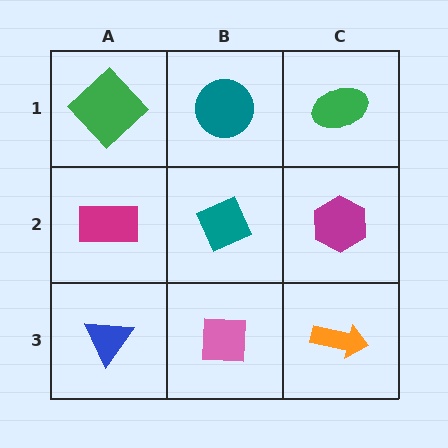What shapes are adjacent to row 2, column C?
A green ellipse (row 1, column C), an orange arrow (row 3, column C), a teal diamond (row 2, column B).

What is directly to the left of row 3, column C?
A pink square.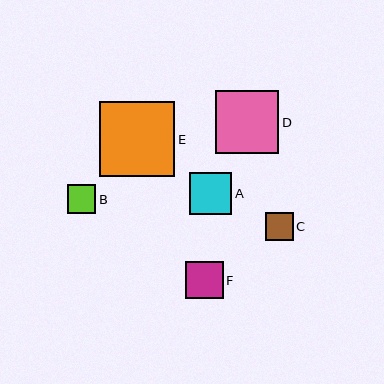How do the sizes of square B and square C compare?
Square B and square C are approximately the same size.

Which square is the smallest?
Square C is the smallest with a size of approximately 28 pixels.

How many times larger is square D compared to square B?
Square D is approximately 2.2 times the size of square B.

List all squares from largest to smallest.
From largest to smallest: E, D, A, F, B, C.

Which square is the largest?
Square E is the largest with a size of approximately 75 pixels.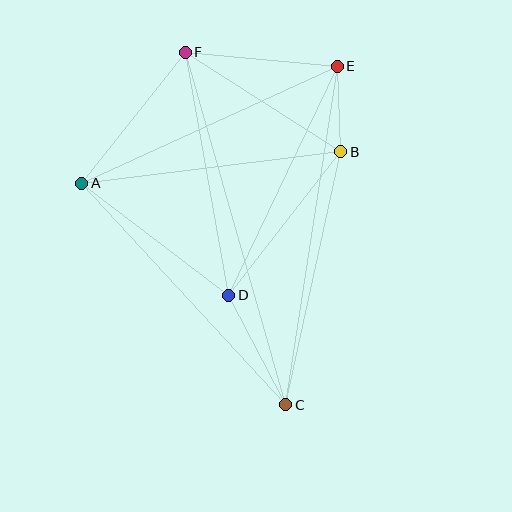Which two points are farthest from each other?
Points C and F are farthest from each other.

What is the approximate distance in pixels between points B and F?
The distance between B and F is approximately 185 pixels.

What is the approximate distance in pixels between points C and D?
The distance between C and D is approximately 124 pixels.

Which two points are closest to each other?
Points B and E are closest to each other.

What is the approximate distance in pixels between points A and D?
The distance between A and D is approximately 185 pixels.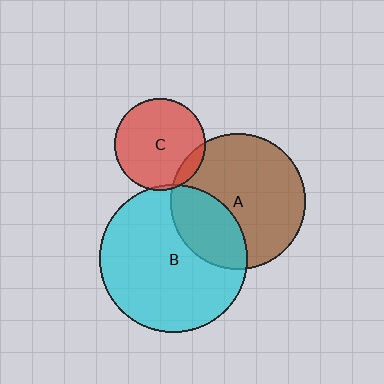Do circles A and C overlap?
Yes.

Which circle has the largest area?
Circle B (cyan).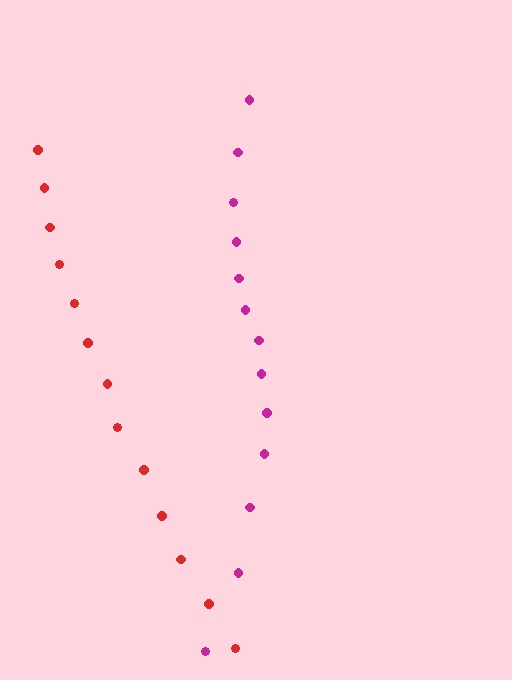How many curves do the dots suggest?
There are 2 distinct paths.